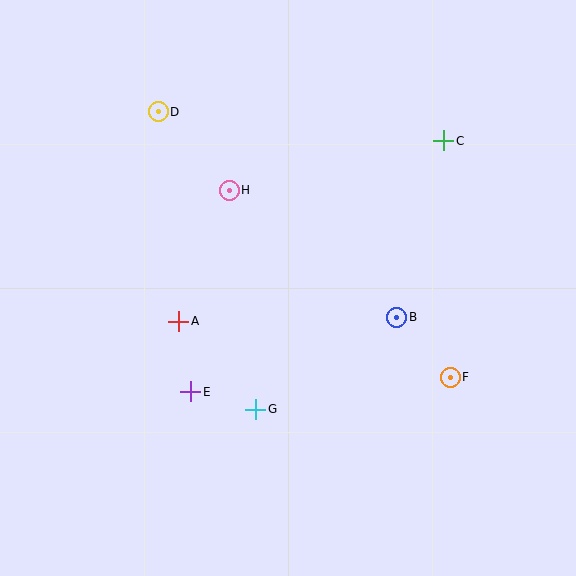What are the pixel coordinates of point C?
Point C is at (444, 141).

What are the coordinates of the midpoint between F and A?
The midpoint between F and A is at (314, 349).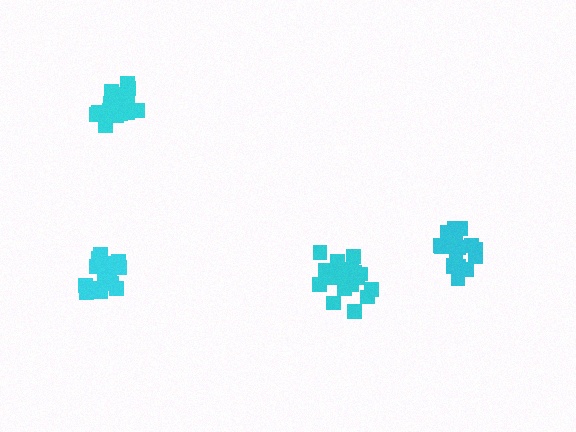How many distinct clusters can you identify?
There are 4 distinct clusters.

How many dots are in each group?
Group 1: 20 dots, Group 2: 18 dots, Group 3: 21 dots, Group 4: 17 dots (76 total).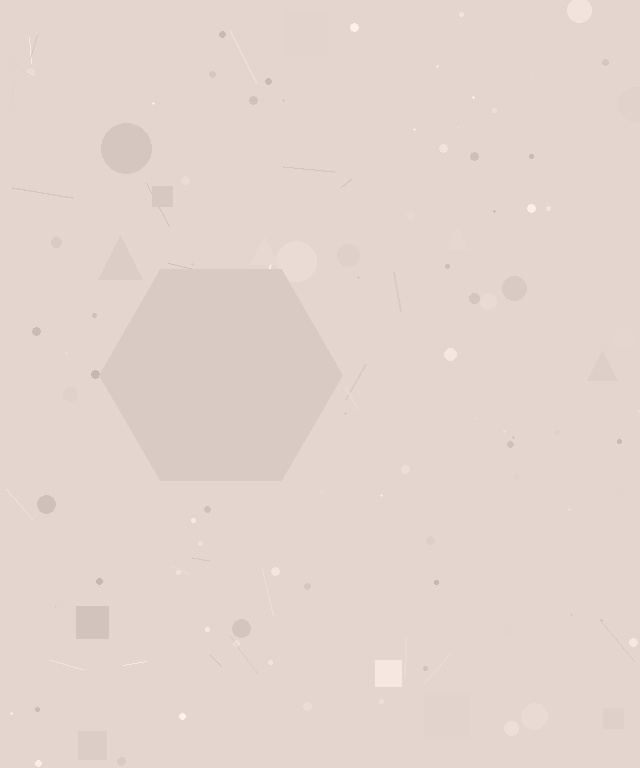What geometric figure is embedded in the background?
A hexagon is embedded in the background.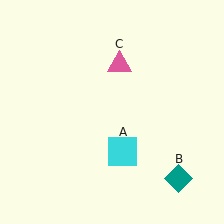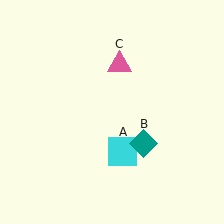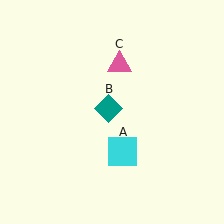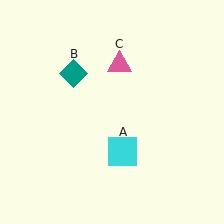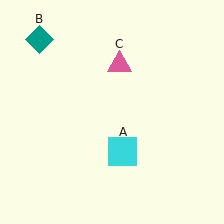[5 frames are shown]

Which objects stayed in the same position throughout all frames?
Cyan square (object A) and pink triangle (object C) remained stationary.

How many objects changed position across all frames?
1 object changed position: teal diamond (object B).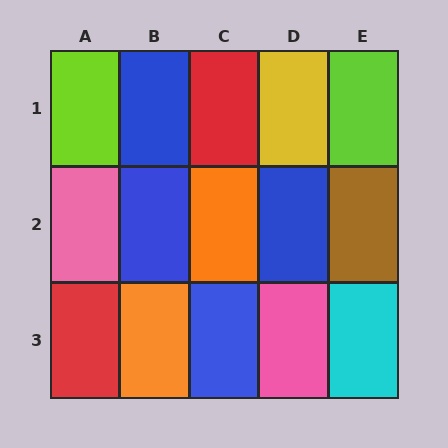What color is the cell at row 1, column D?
Yellow.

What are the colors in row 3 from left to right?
Red, orange, blue, pink, cyan.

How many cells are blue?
4 cells are blue.